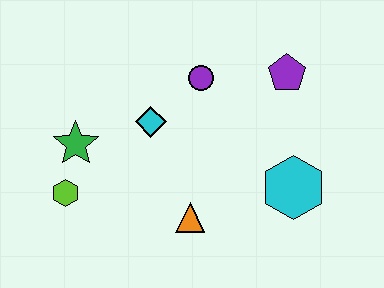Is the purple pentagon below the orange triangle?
No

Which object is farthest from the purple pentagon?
The lime hexagon is farthest from the purple pentagon.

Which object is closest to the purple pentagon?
The purple circle is closest to the purple pentagon.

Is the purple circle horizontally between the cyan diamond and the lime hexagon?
No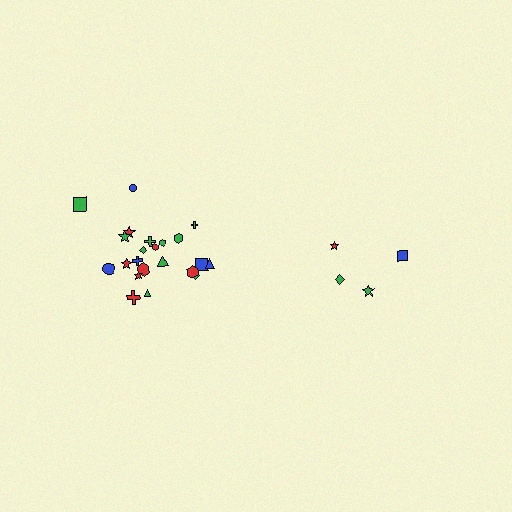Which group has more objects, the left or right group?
The left group.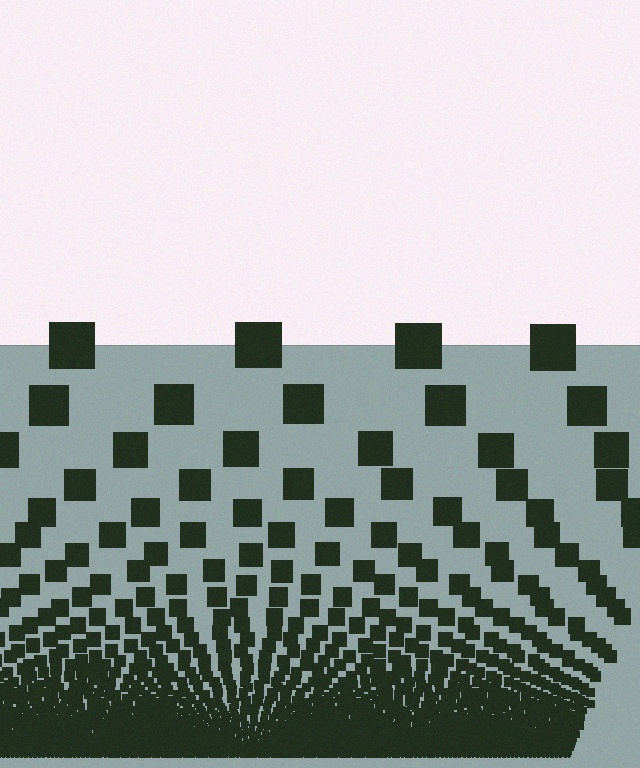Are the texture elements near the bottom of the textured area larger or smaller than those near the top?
Smaller. The gradient is inverted — elements near the bottom are smaller and denser.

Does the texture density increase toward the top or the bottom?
Density increases toward the bottom.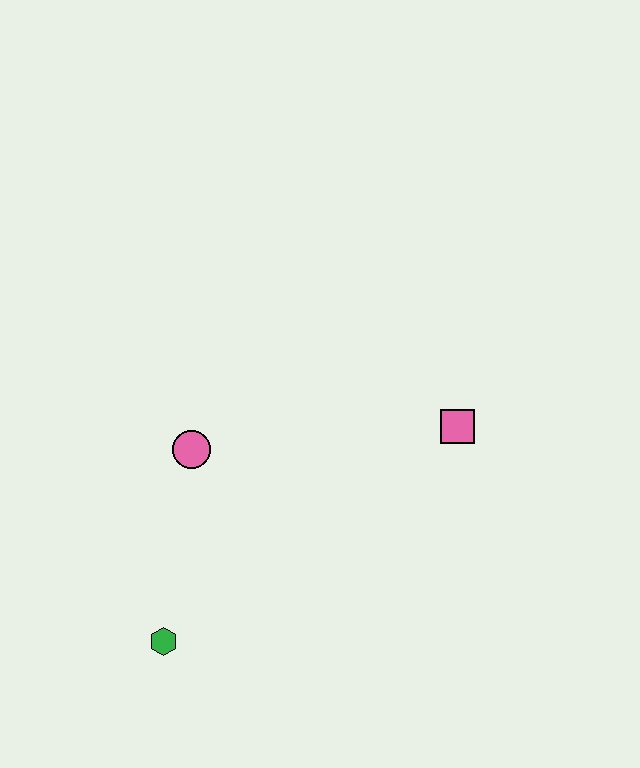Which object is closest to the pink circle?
The green hexagon is closest to the pink circle.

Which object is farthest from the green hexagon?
The pink square is farthest from the green hexagon.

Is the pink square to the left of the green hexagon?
No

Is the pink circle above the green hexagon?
Yes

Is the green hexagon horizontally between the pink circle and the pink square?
No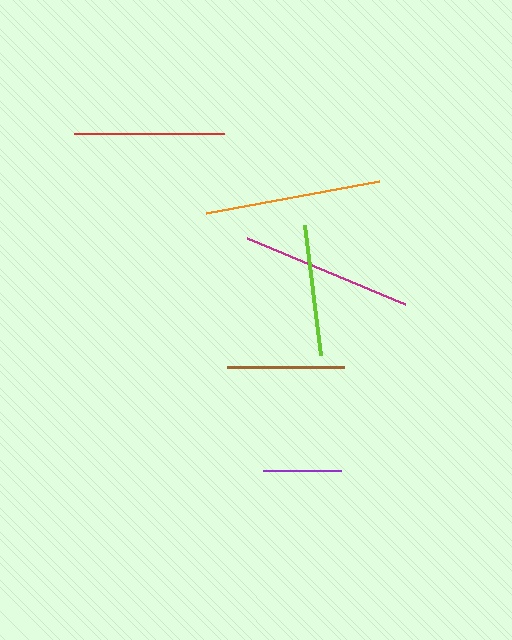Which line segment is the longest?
The orange line is the longest at approximately 176 pixels.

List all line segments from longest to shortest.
From longest to shortest: orange, magenta, red, lime, brown, purple.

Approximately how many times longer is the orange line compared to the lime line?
The orange line is approximately 1.3 times the length of the lime line.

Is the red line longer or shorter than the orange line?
The orange line is longer than the red line.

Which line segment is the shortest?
The purple line is the shortest at approximately 78 pixels.